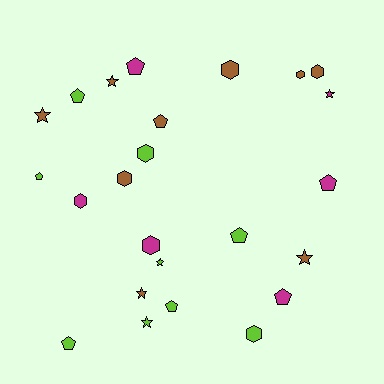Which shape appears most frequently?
Pentagon, with 9 objects.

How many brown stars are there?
There are 4 brown stars.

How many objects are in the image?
There are 24 objects.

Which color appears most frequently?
Lime, with 9 objects.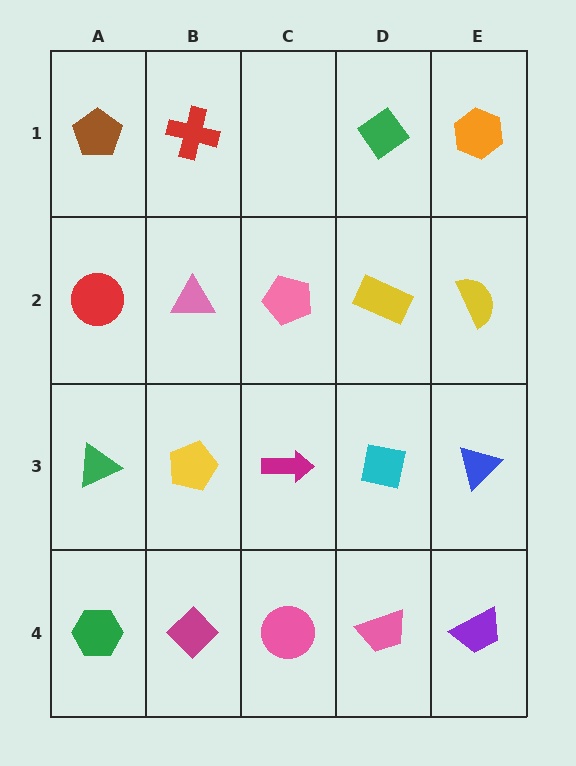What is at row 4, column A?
A green hexagon.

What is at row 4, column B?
A magenta diamond.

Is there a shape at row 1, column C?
No, that cell is empty.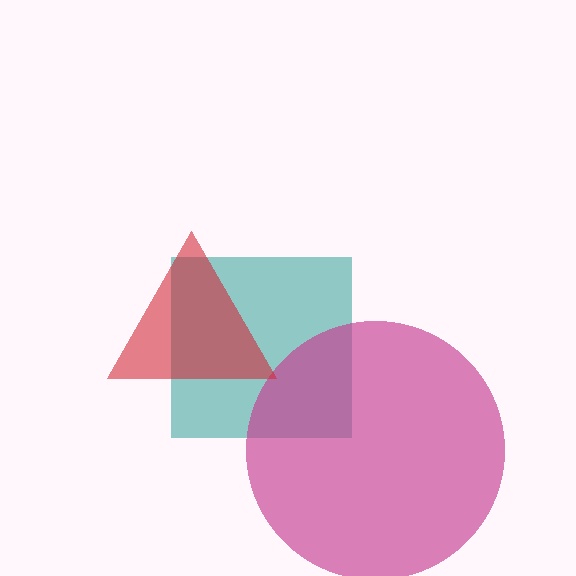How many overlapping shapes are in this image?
There are 3 overlapping shapes in the image.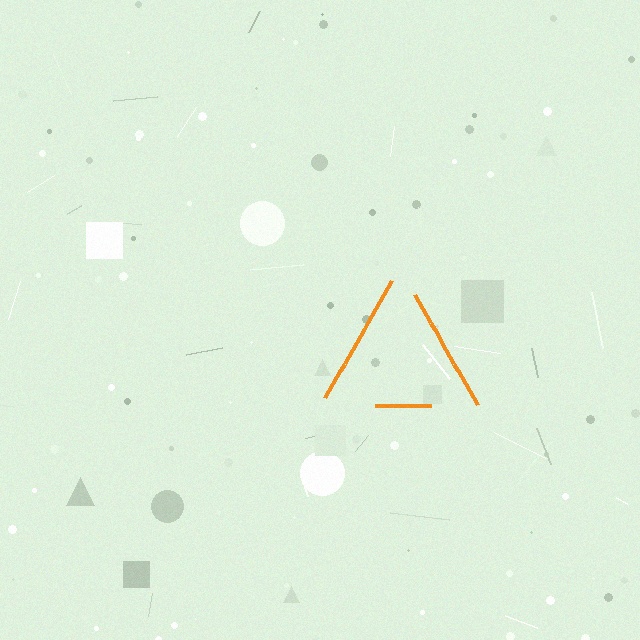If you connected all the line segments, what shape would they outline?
They would outline a triangle.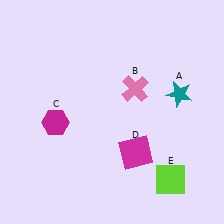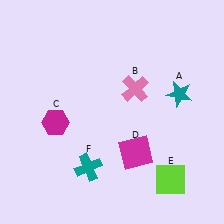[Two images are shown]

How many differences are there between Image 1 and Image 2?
There is 1 difference between the two images.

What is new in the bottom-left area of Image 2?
A teal cross (F) was added in the bottom-left area of Image 2.